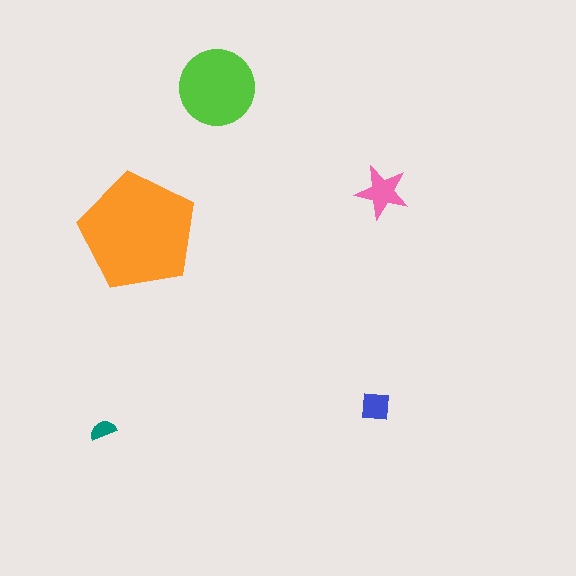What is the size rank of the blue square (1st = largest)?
4th.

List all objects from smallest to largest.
The teal semicircle, the blue square, the pink star, the lime circle, the orange pentagon.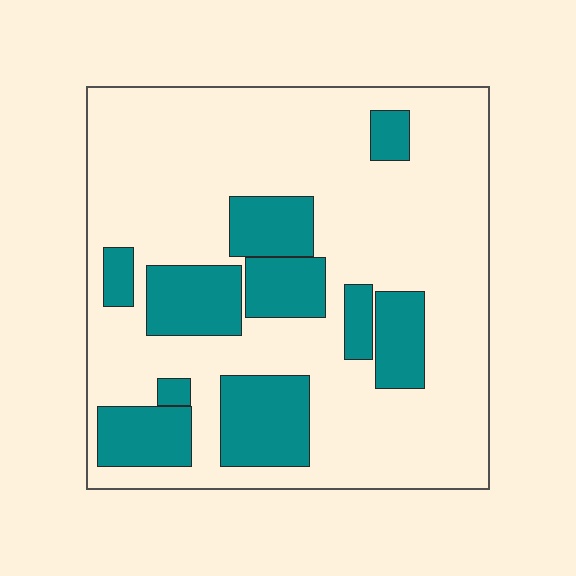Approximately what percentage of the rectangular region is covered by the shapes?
Approximately 25%.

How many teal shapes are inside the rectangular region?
10.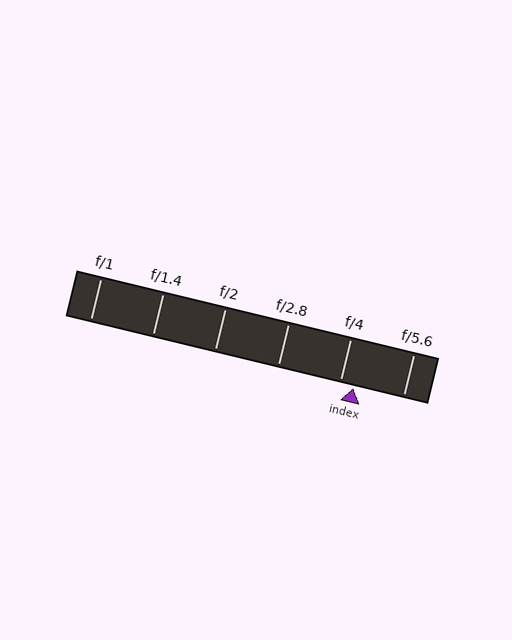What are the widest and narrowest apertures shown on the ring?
The widest aperture shown is f/1 and the narrowest is f/5.6.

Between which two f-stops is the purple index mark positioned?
The index mark is between f/4 and f/5.6.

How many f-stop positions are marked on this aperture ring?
There are 6 f-stop positions marked.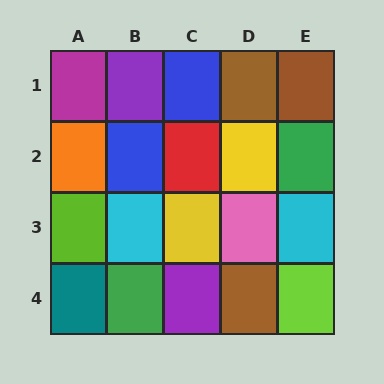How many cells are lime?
2 cells are lime.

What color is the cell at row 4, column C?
Purple.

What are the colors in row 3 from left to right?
Lime, cyan, yellow, pink, cyan.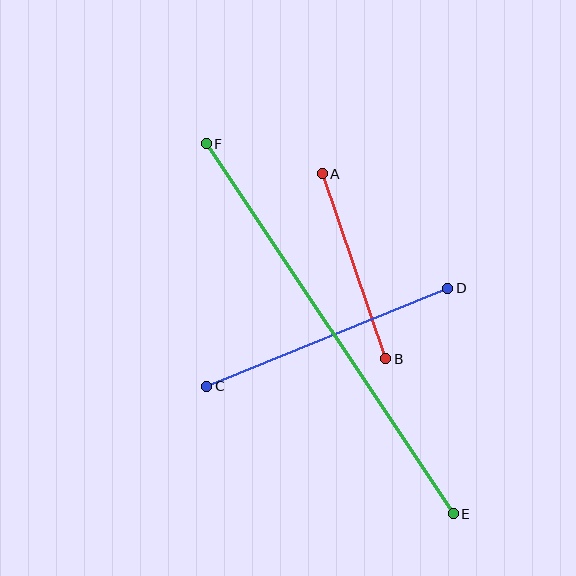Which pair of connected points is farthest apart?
Points E and F are farthest apart.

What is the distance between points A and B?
The distance is approximately 196 pixels.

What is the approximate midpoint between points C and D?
The midpoint is at approximately (327, 337) pixels.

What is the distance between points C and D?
The distance is approximately 260 pixels.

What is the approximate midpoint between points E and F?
The midpoint is at approximately (330, 329) pixels.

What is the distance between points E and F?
The distance is approximately 445 pixels.